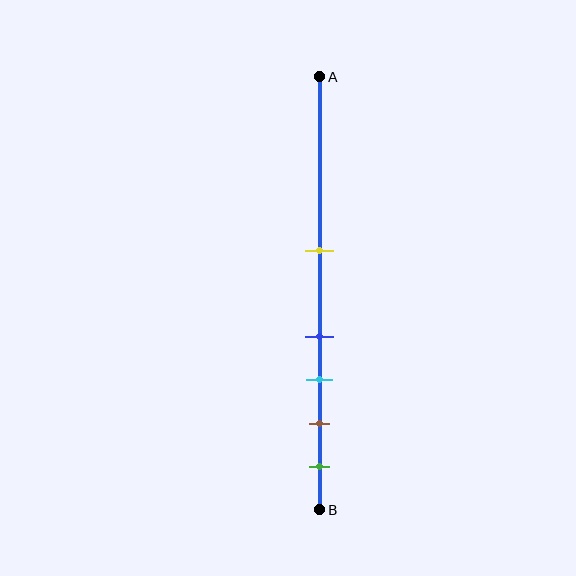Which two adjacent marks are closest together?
The blue and cyan marks are the closest adjacent pair.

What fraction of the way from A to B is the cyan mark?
The cyan mark is approximately 70% (0.7) of the way from A to B.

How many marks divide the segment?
There are 5 marks dividing the segment.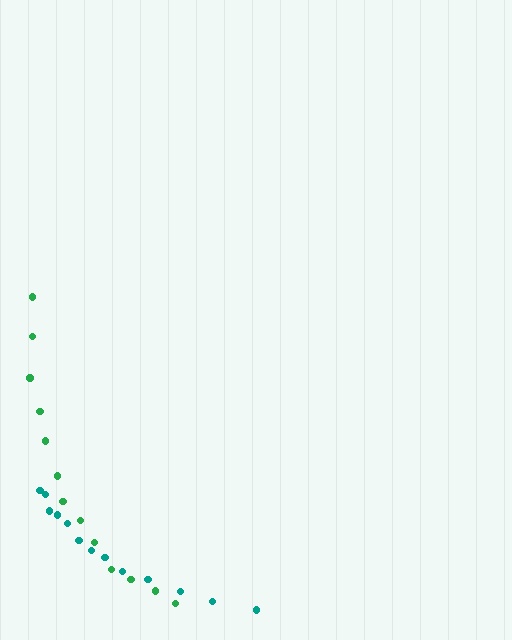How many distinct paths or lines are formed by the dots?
There are 2 distinct paths.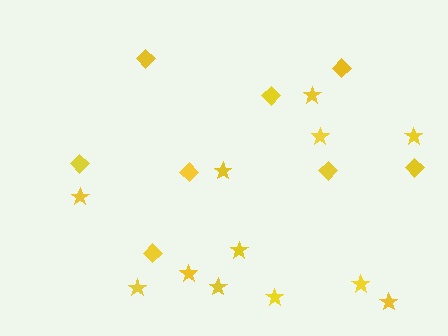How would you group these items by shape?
There are 2 groups: one group of stars (12) and one group of diamonds (8).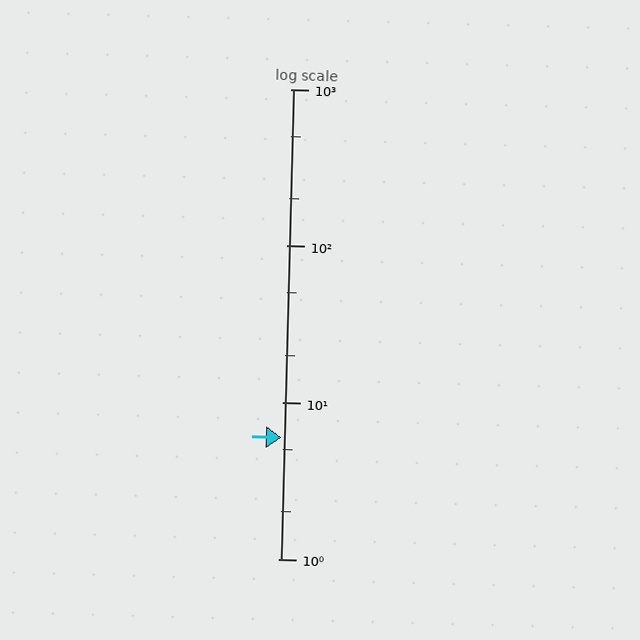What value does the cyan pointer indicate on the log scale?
The pointer indicates approximately 6.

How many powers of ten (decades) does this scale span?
The scale spans 3 decades, from 1 to 1000.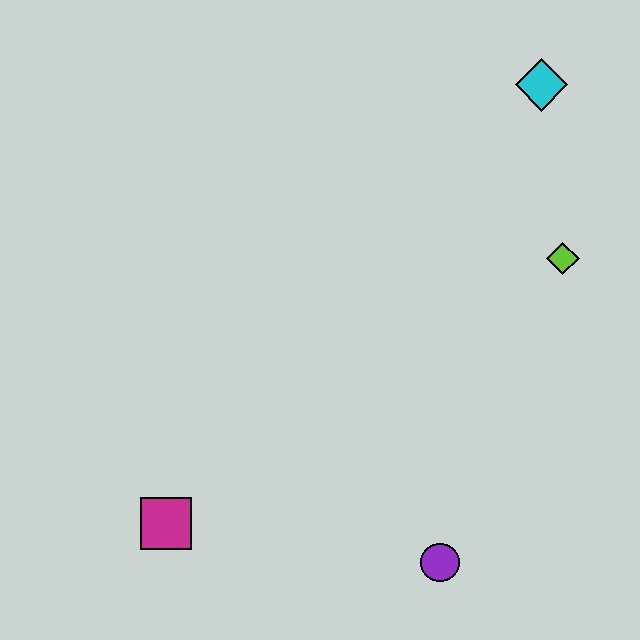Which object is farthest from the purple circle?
The cyan diamond is farthest from the purple circle.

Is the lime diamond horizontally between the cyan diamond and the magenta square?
No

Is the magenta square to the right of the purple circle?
No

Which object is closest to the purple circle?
The magenta square is closest to the purple circle.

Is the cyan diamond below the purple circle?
No